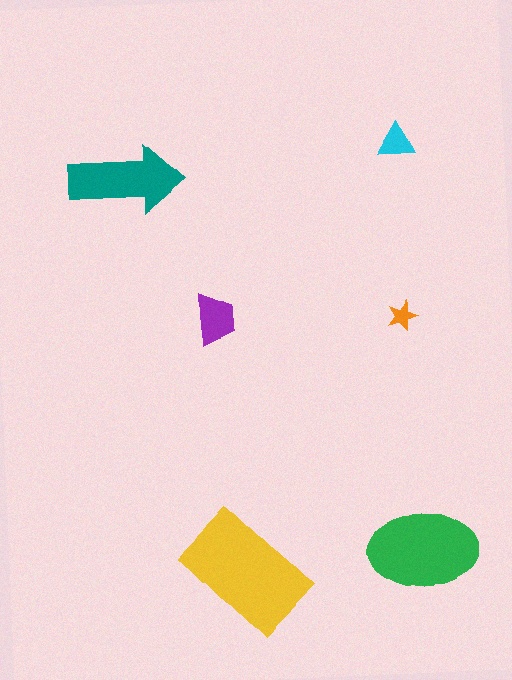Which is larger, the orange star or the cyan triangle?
The cyan triangle.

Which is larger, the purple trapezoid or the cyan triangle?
The purple trapezoid.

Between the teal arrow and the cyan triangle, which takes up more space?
The teal arrow.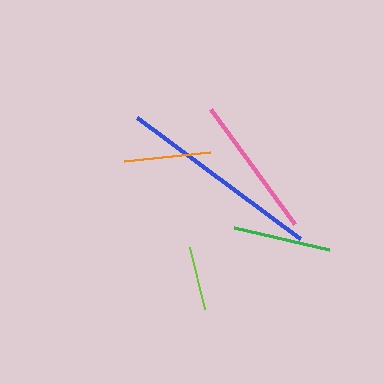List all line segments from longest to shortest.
From longest to shortest: blue, pink, green, orange, lime.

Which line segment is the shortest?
The lime line is the shortest at approximately 63 pixels.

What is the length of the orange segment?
The orange segment is approximately 87 pixels long.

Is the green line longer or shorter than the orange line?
The green line is longer than the orange line.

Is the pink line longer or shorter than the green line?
The pink line is longer than the green line.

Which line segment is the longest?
The blue line is the longest at approximately 203 pixels.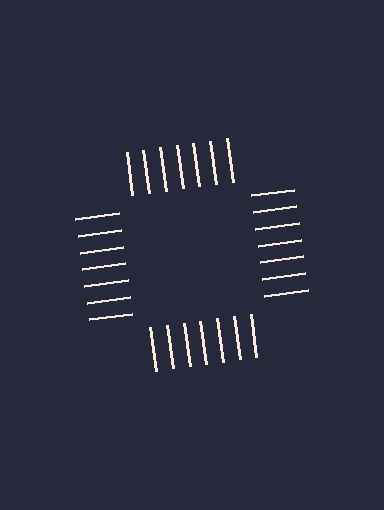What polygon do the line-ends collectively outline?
An illusory square — the line segments terminate on its edges but no continuous stroke is drawn.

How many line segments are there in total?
28 — 7 along each of the 4 edges.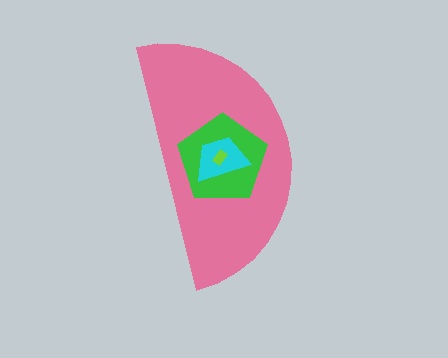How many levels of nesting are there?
4.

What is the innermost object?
The lime rectangle.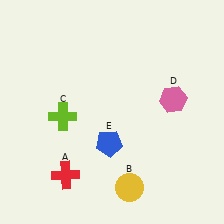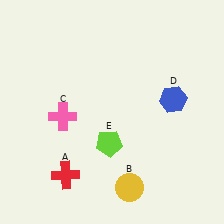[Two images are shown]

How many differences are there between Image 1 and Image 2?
There are 3 differences between the two images.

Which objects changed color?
C changed from lime to pink. D changed from pink to blue. E changed from blue to lime.